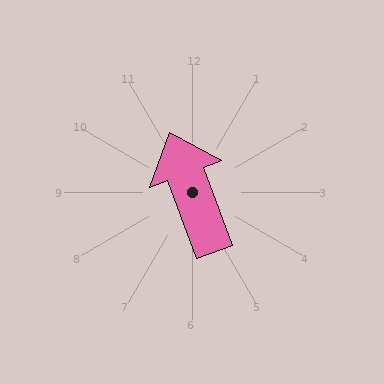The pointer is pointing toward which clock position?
Roughly 11 o'clock.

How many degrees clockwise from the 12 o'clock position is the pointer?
Approximately 339 degrees.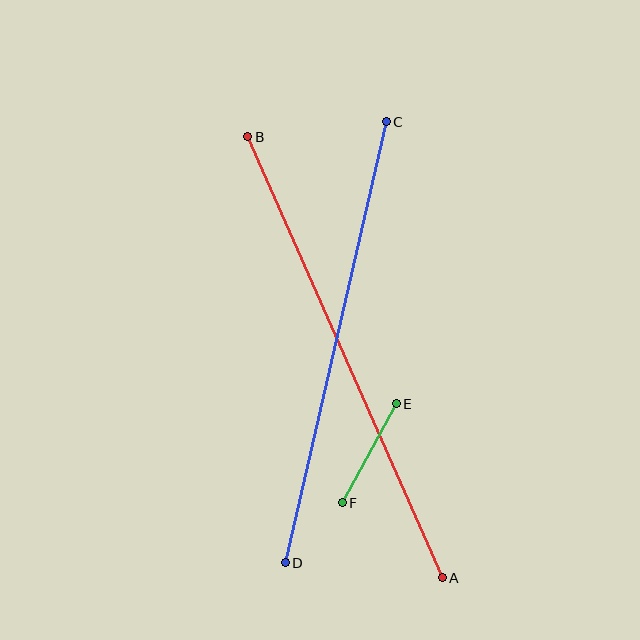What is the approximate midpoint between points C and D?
The midpoint is at approximately (336, 342) pixels.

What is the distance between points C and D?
The distance is approximately 452 pixels.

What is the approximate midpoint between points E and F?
The midpoint is at approximately (369, 453) pixels.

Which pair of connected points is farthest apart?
Points A and B are farthest apart.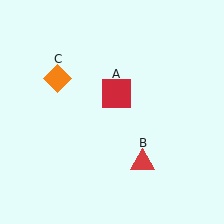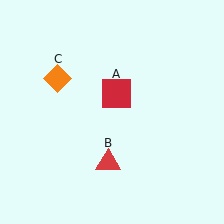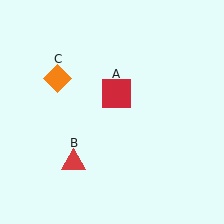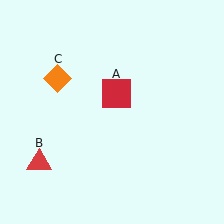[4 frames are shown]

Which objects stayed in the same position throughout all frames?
Red square (object A) and orange diamond (object C) remained stationary.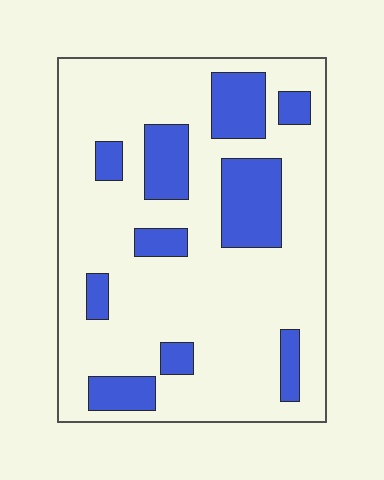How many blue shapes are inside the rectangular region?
10.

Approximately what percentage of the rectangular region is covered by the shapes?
Approximately 25%.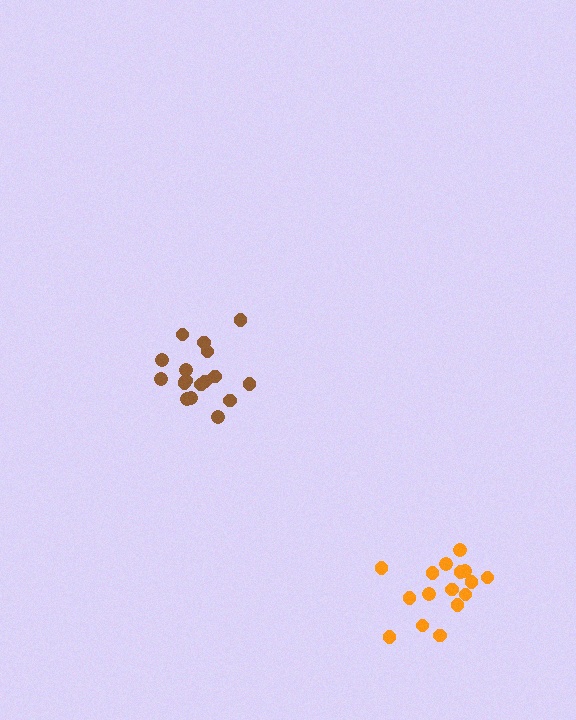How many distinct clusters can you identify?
There are 2 distinct clusters.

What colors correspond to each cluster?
The clusters are colored: orange, brown.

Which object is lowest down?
The orange cluster is bottommost.